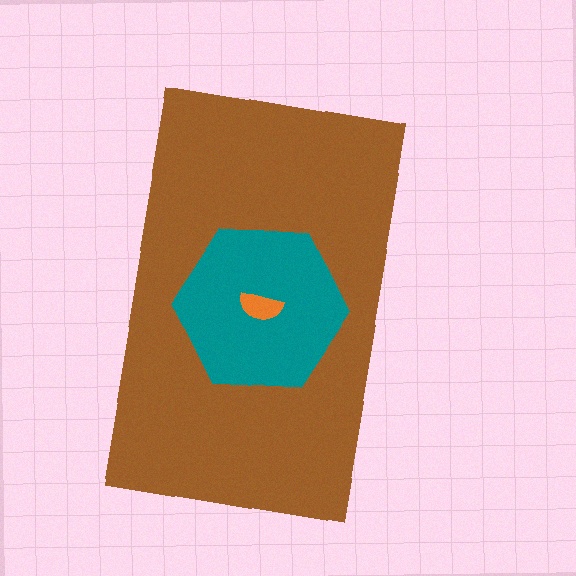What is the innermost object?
The orange semicircle.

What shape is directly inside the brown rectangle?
The teal hexagon.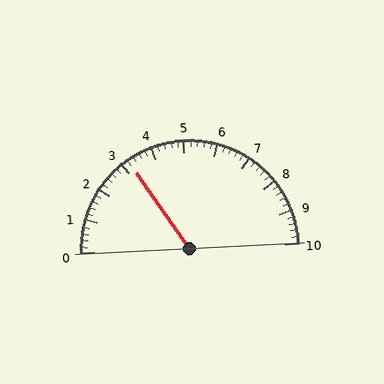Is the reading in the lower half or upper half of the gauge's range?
The reading is in the lower half of the range (0 to 10).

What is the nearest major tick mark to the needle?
The nearest major tick mark is 3.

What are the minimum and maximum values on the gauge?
The gauge ranges from 0 to 10.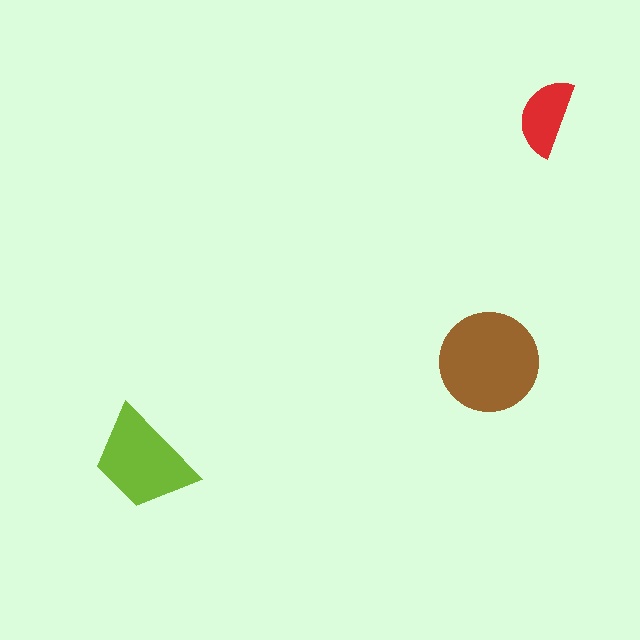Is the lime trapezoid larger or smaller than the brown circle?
Smaller.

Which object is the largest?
The brown circle.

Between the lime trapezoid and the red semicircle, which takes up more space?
The lime trapezoid.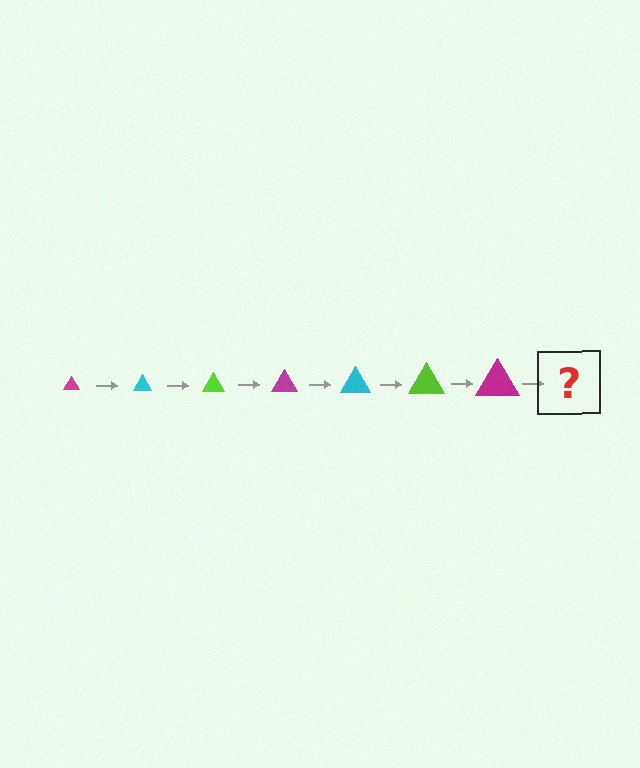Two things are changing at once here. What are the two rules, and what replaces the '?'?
The two rules are that the triangle grows larger each step and the color cycles through magenta, cyan, and lime. The '?' should be a cyan triangle, larger than the previous one.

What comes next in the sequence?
The next element should be a cyan triangle, larger than the previous one.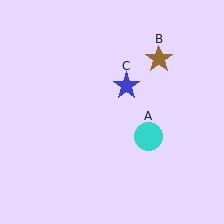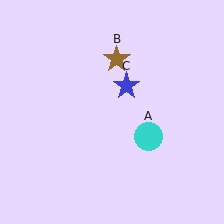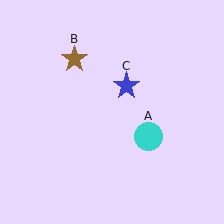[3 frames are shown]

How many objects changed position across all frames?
1 object changed position: brown star (object B).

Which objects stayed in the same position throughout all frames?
Cyan circle (object A) and blue star (object C) remained stationary.